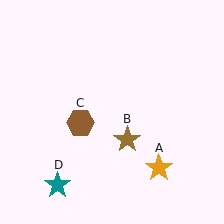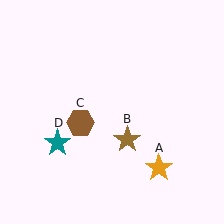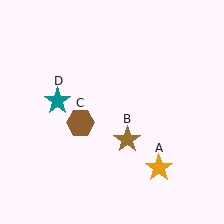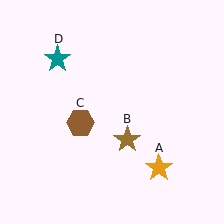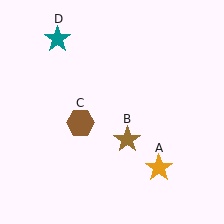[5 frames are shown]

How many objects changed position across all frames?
1 object changed position: teal star (object D).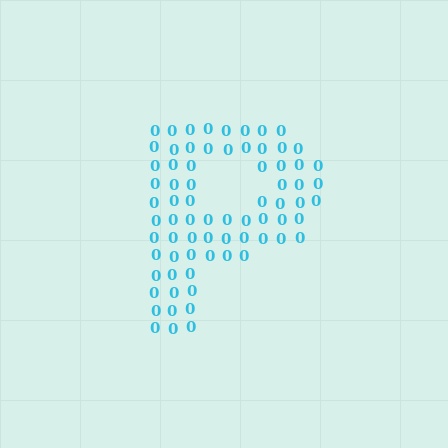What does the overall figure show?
The overall figure shows the letter P.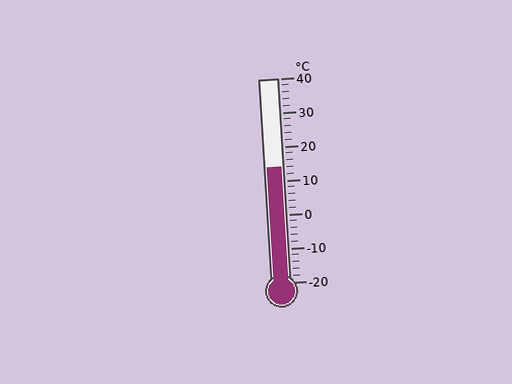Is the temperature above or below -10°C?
The temperature is above -10°C.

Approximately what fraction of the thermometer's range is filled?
The thermometer is filled to approximately 55% of its range.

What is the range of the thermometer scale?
The thermometer scale ranges from -20°C to 40°C.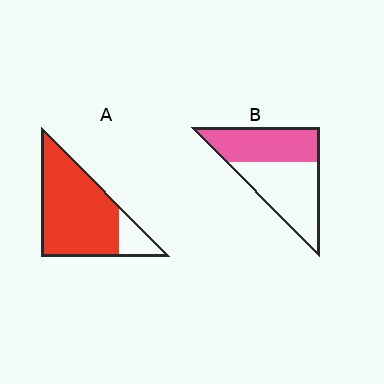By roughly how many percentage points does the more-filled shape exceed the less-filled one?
By roughly 40 percentage points (A over B).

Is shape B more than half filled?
Roughly half.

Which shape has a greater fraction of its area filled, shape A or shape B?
Shape A.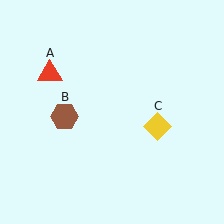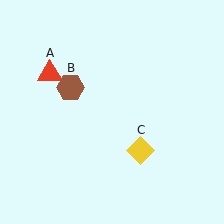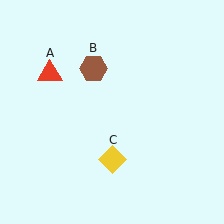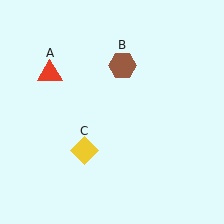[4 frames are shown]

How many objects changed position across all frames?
2 objects changed position: brown hexagon (object B), yellow diamond (object C).